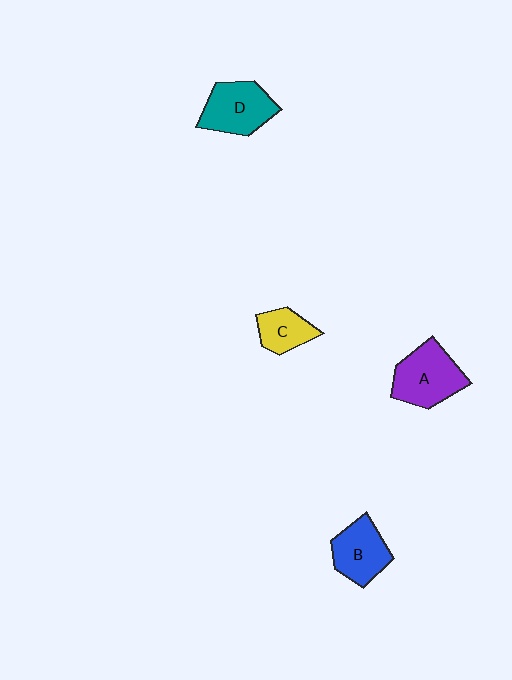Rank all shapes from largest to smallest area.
From largest to smallest: A (purple), D (teal), B (blue), C (yellow).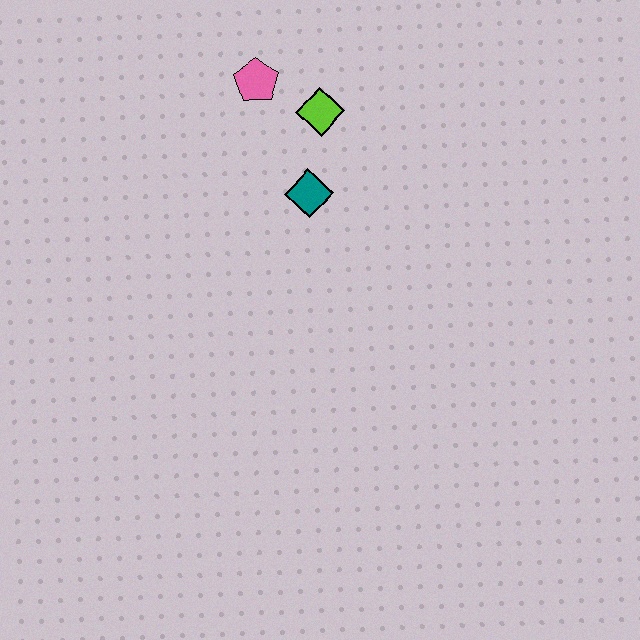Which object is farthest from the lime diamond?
The teal diamond is farthest from the lime diamond.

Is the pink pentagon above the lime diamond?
Yes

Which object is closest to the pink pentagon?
The lime diamond is closest to the pink pentagon.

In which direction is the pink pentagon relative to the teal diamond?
The pink pentagon is above the teal diamond.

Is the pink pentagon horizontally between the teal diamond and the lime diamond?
No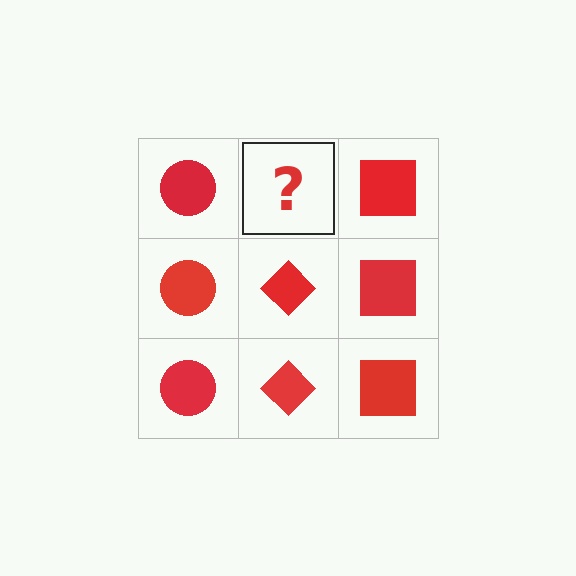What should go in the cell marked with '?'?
The missing cell should contain a red diamond.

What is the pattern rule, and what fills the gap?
The rule is that each column has a consistent shape. The gap should be filled with a red diamond.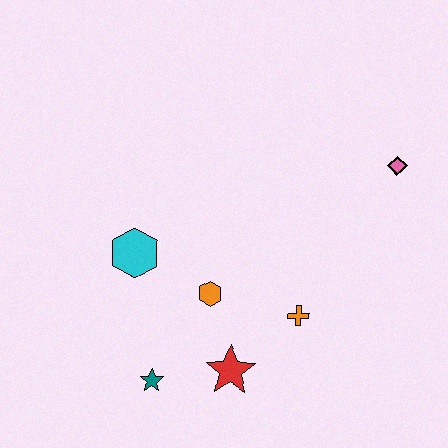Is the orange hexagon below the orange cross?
No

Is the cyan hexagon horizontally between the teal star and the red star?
No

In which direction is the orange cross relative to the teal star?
The orange cross is to the right of the teal star.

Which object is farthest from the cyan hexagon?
The pink diamond is farthest from the cyan hexagon.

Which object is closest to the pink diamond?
The orange cross is closest to the pink diamond.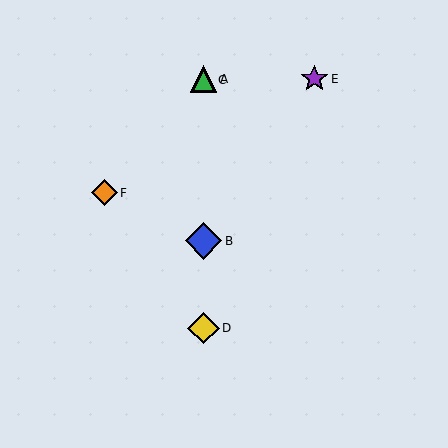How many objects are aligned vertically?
4 objects (A, B, C, D) are aligned vertically.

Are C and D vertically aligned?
Yes, both are at x≈204.